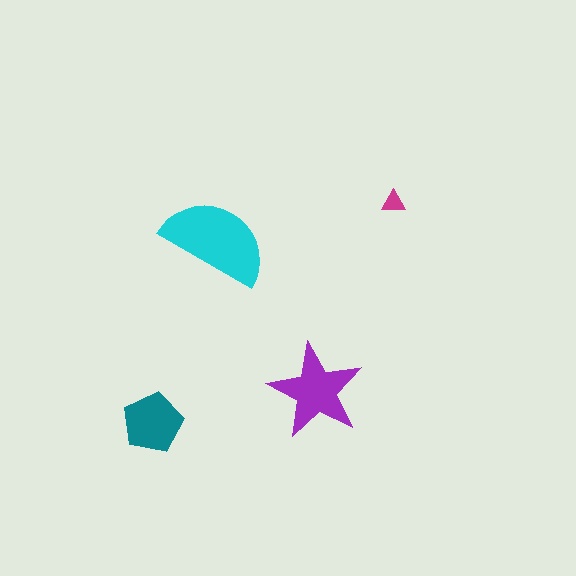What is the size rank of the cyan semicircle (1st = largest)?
1st.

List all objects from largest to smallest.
The cyan semicircle, the purple star, the teal pentagon, the magenta triangle.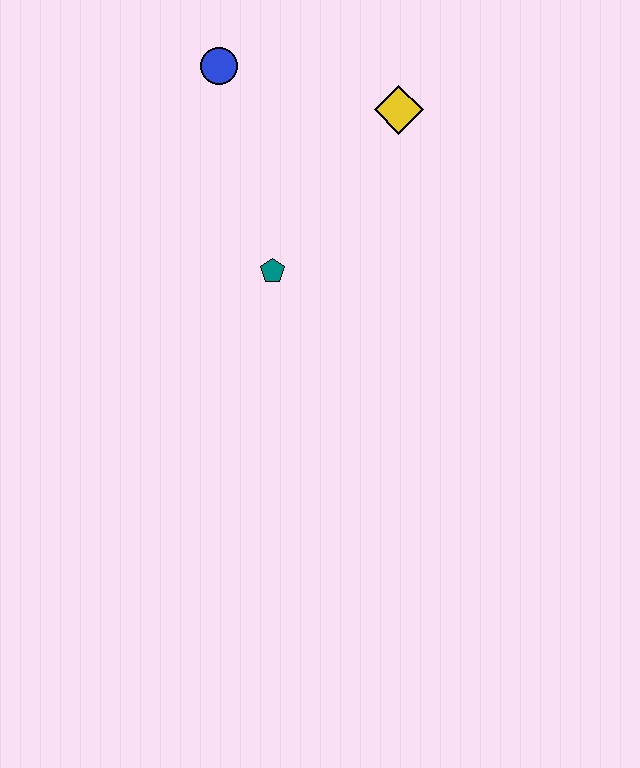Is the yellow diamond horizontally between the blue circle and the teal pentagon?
No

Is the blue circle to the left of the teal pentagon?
Yes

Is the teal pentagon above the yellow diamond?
No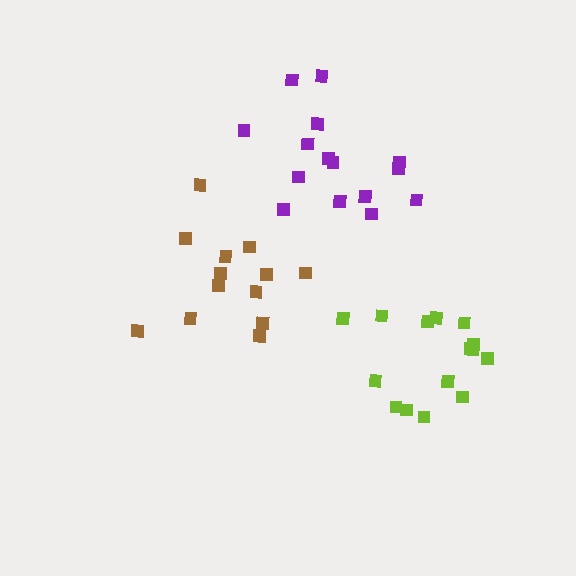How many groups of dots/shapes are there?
There are 3 groups.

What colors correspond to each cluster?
The clusters are colored: brown, lime, purple.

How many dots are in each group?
Group 1: 13 dots, Group 2: 15 dots, Group 3: 15 dots (43 total).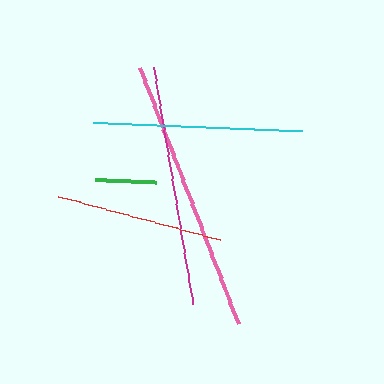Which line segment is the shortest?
The green line is the shortest at approximately 61 pixels.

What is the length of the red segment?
The red segment is approximately 168 pixels long.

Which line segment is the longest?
The pink line is the longest at approximately 275 pixels.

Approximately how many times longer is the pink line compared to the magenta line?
The pink line is approximately 1.1 times the length of the magenta line.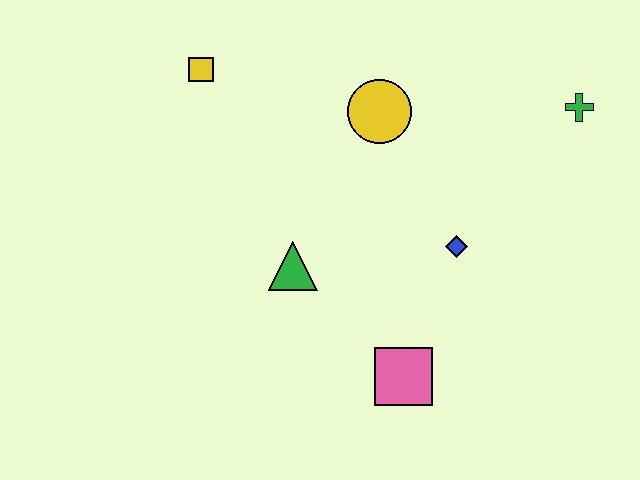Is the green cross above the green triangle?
Yes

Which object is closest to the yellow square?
The yellow circle is closest to the yellow square.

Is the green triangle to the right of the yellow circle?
No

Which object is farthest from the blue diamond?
The yellow square is farthest from the blue diamond.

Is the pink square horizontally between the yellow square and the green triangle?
No